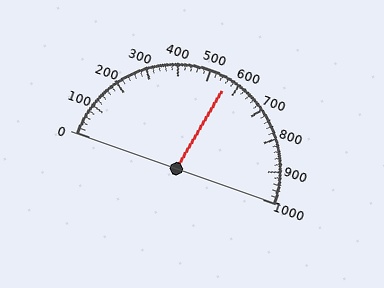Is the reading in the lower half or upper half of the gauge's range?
The reading is in the upper half of the range (0 to 1000).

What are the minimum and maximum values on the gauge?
The gauge ranges from 0 to 1000.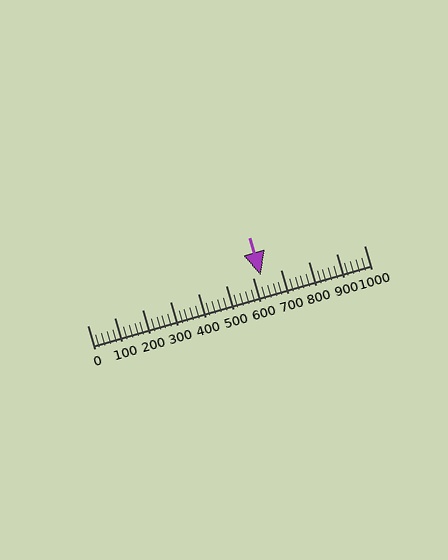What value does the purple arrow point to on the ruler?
The purple arrow points to approximately 627.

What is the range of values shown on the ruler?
The ruler shows values from 0 to 1000.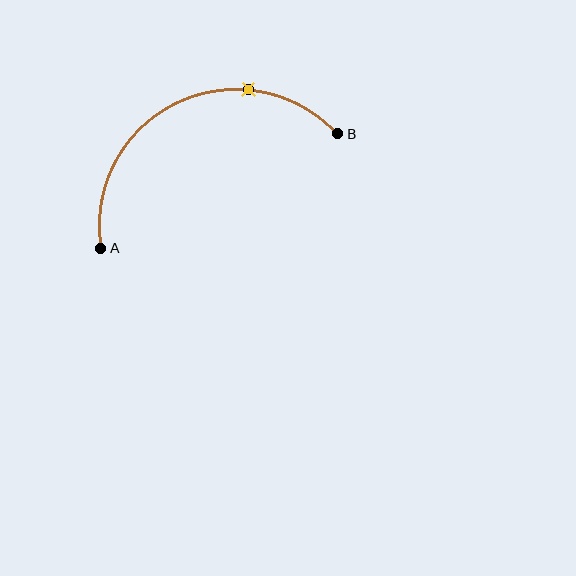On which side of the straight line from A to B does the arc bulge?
The arc bulges above the straight line connecting A and B.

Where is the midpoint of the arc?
The arc midpoint is the point on the curve farthest from the straight line joining A and B. It sits above that line.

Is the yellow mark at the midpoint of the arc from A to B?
No. The yellow mark lies on the arc but is closer to endpoint B. The arc midpoint would be at the point on the curve equidistant along the arc from both A and B.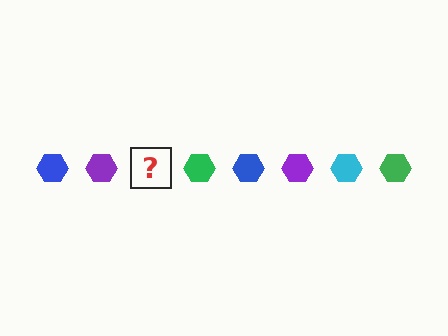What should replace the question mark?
The question mark should be replaced with a cyan hexagon.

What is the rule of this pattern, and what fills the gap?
The rule is that the pattern cycles through blue, purple, cyan, green hexagons. The gap should be filled with a cyan hexagon.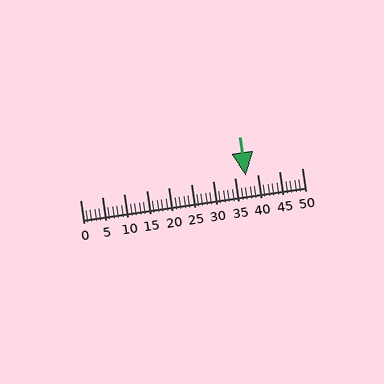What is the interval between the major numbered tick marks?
The major tick marks are spaced 5 units apart.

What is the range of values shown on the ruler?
The ruler shows values from 0 to 50.